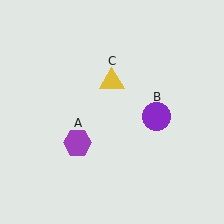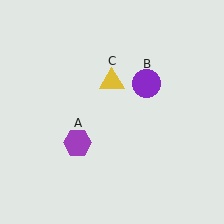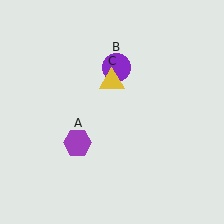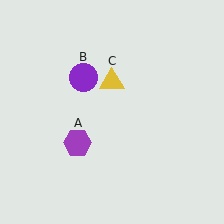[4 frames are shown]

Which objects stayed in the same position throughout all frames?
Purple hexagon (object A) and yellow triangle (object C) remained stationary.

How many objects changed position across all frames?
1 object changed position: purple circle (object B).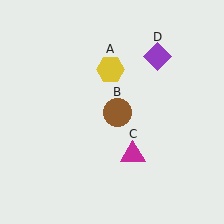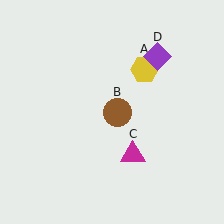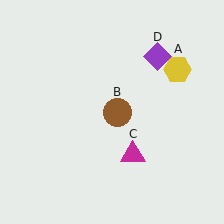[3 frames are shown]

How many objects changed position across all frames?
1 object changed position: yellow hexagon (object A).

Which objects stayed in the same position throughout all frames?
Brown circle (object B) and magenta triangle (object C) and purple diamond (object D) remained stationary.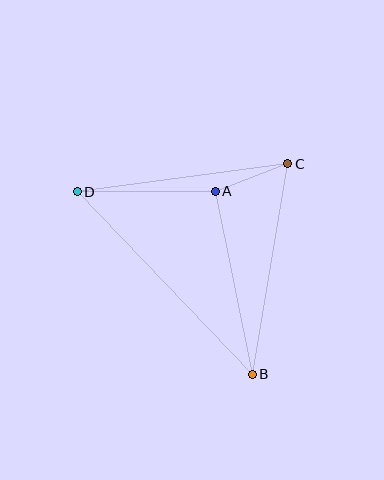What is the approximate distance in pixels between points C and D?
The distance between C and D is approximately 212 pixels.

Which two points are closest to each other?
Points A and C are closest to each other.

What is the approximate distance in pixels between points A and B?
The distance between A and B is approximately 187 pixels.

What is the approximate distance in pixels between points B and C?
The distance between B and C is approximately 214 pixels.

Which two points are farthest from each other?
Points B and D are farthest from each other.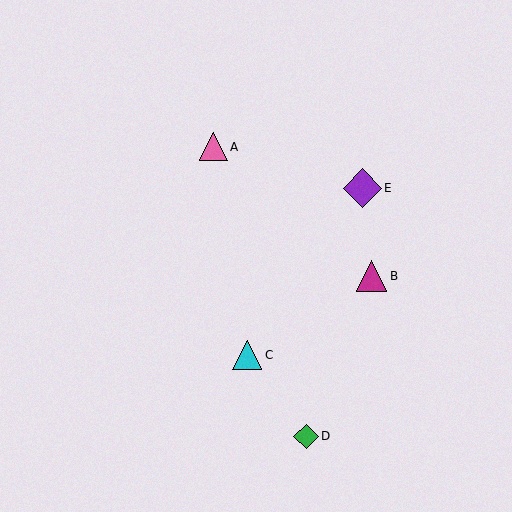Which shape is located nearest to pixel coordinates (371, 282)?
The magenta triangle (labeled B) at (371, 276) is nearest to that location.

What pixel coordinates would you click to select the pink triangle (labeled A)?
Click at (213, 147) to select the pink triangle A.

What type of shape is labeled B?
Shape B is a magenta triangle.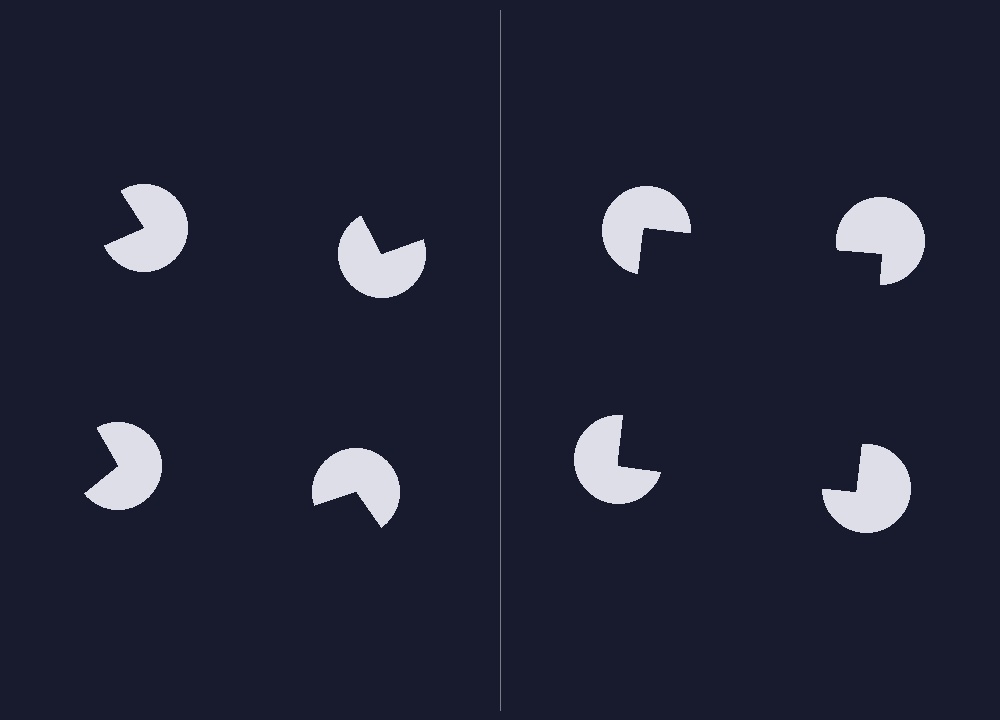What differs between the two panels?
The pac-man discs are positioned identically on both sides; only the wedge orientations differ. On the right they align to a square; on the left they are misaligned.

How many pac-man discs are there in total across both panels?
8 — 4 on each side.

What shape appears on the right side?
An illusory square.